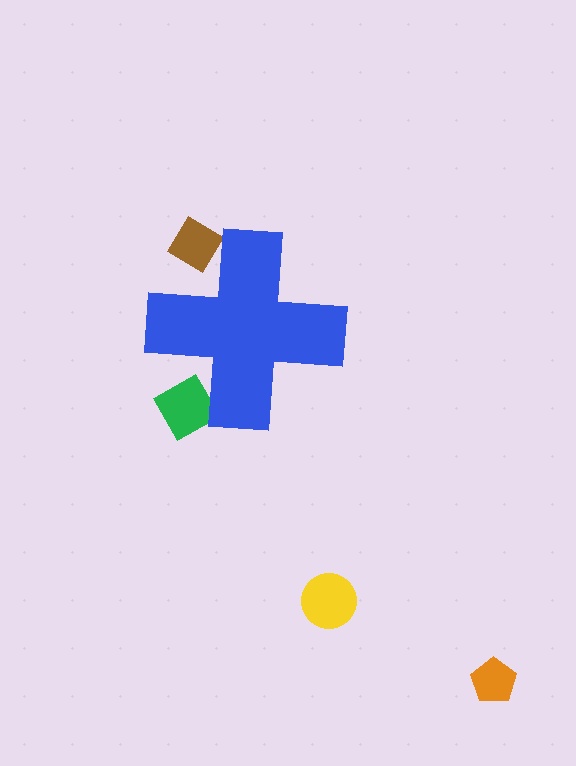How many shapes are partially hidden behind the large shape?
2 shapes are partially hidden.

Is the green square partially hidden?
Yes, the green square is partially hidden behind the blue cross.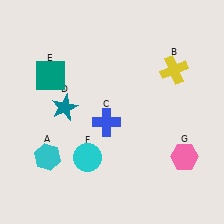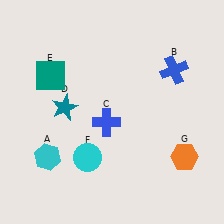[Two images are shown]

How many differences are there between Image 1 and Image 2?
There are 2 differences between the two images.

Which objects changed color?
B changed from yellow to blue. G changed from pink to orange.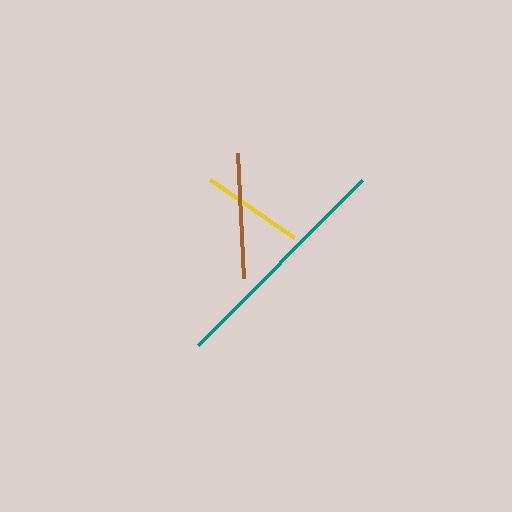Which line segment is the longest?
The teal line is the longest at approximately 232 pixels.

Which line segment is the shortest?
The yellow line is the shortest at approximately 102 pixels.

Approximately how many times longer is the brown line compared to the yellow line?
The brown line is approximately 1.2 times the length of the yellow line.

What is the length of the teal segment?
The teal segment is approximately 232 pixels long.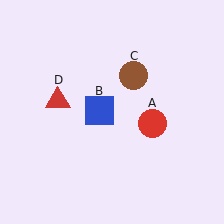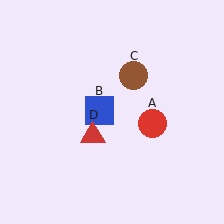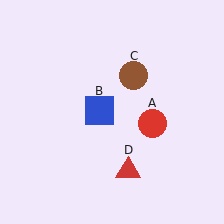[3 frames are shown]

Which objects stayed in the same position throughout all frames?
Red circle (object A) and blue square (object B) and brown circle (object C) remained stationary.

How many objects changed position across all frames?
1 object changed position: red triangle (object D).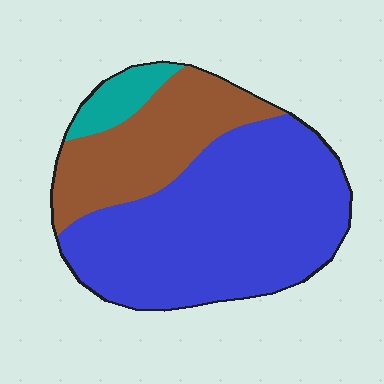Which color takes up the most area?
Blue, at roughly 65%.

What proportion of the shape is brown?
Brown covers around 30% of the shape.